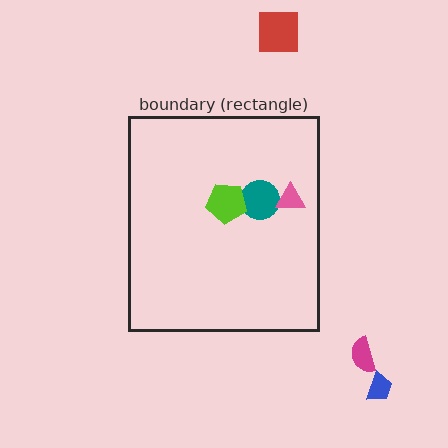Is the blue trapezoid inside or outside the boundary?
Outside.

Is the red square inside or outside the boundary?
Outside.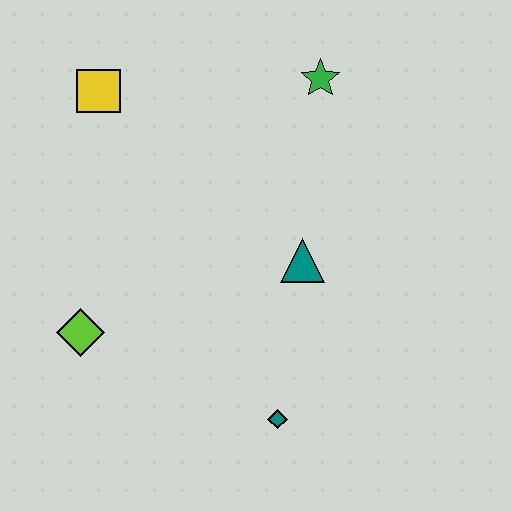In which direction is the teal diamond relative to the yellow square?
The teal diamond is below the yellow square.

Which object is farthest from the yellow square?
The teal diamond is farthest from the yellow square.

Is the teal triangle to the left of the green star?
Yes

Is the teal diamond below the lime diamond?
Yes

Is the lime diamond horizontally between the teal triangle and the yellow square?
No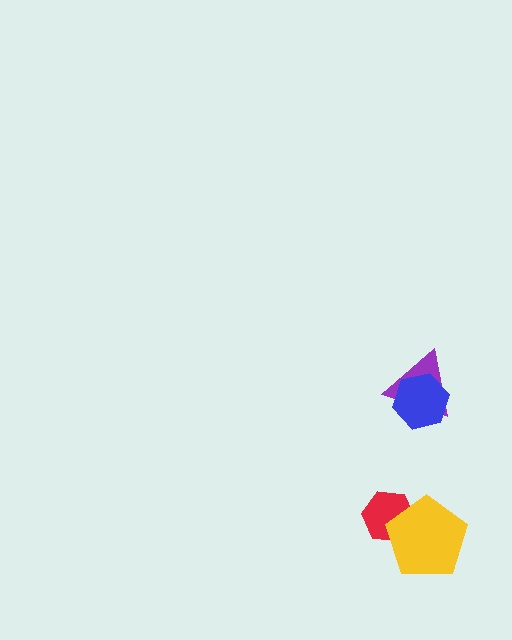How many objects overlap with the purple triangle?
1 object overlaps with the purple triangle.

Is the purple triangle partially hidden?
Yes, it is partially covered by another shape.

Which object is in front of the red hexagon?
The yellow pentagon is in front of the red hexagon.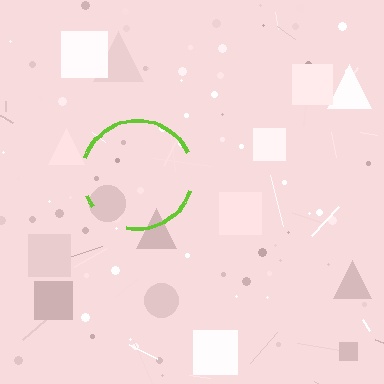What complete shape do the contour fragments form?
The contour fragments form a circle.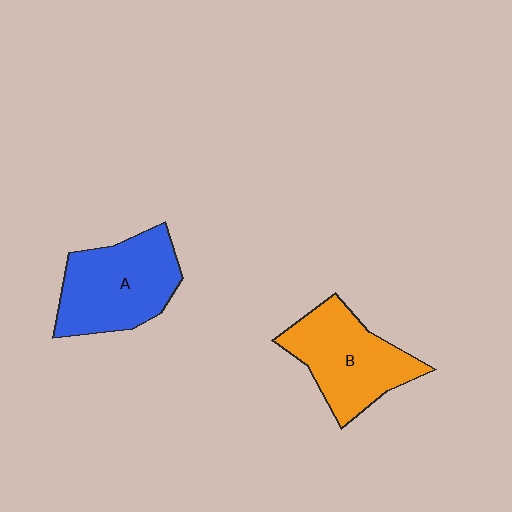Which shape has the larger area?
Shape A (blue).